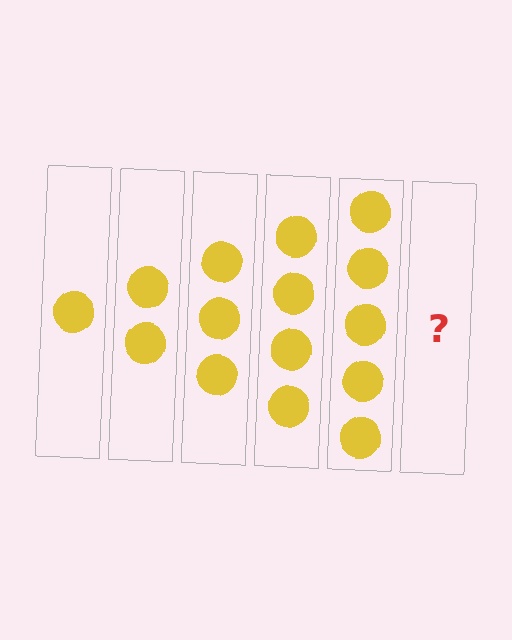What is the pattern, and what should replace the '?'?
The pattern is that each step adds one more circle. The '?' should be 6 circles.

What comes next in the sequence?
The next element should be 6 circles.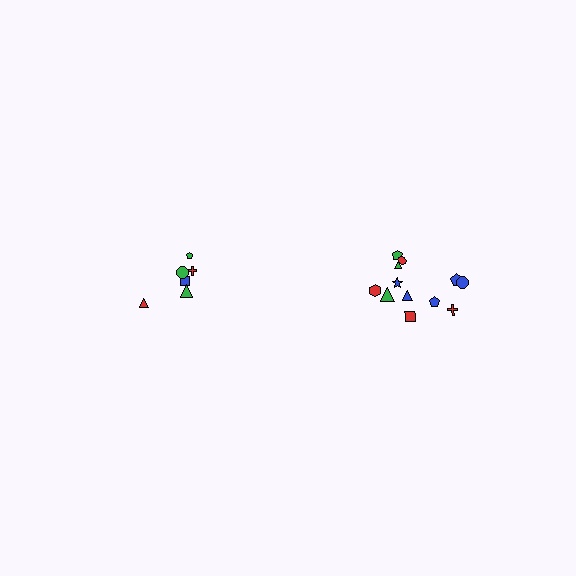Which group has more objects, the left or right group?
The right group.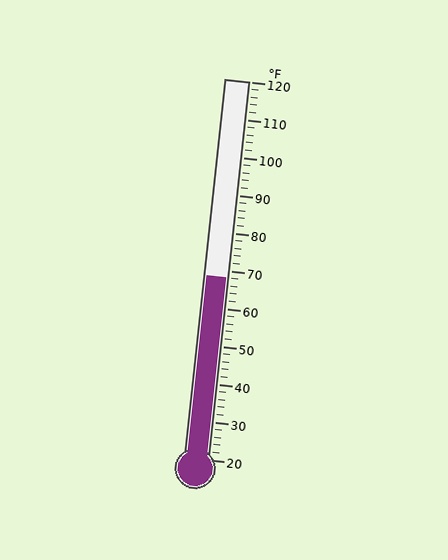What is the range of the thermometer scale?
The thermometer scale ranges from 20°F to 120°F.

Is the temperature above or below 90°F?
The temperature is below 90°F.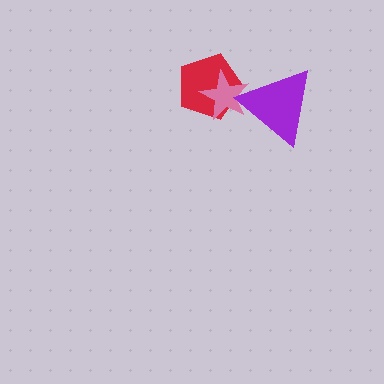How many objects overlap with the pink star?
2 objects overlap with the pink star.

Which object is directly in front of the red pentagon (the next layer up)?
The pink star is directly in front of the red pentagon.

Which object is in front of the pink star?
The purple triangle is in front of the pink star.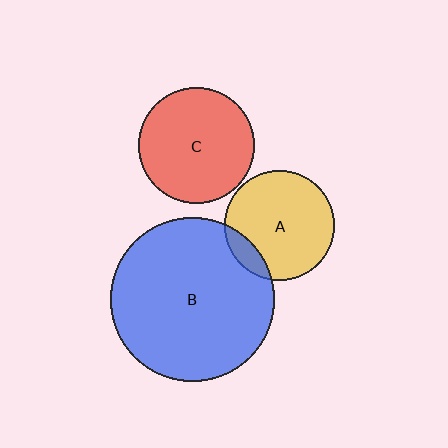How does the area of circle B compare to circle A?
Approximately 2.2 times.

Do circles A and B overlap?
Yes.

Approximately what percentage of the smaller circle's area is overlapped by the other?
Approximately 10%.